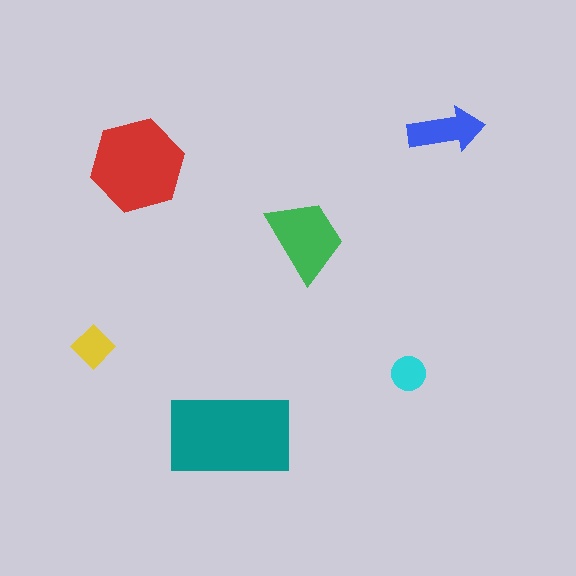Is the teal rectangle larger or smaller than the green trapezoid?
Larger.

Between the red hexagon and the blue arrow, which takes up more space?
The red hexagon.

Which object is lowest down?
The teal rectangle is bottommost.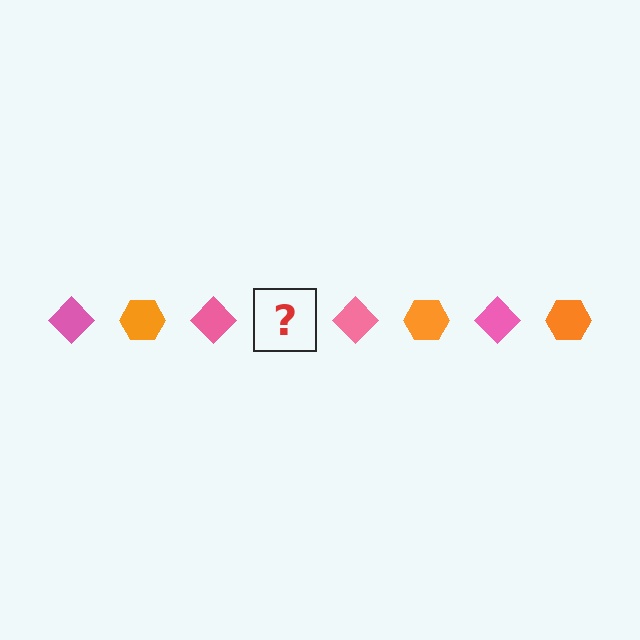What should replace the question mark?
The question mark should be replaced with an orange hexagon.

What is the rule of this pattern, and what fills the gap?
The rule is that the pattern alternates between pink diamond and orange hexagon. The gap should be filled with an orange hexagon.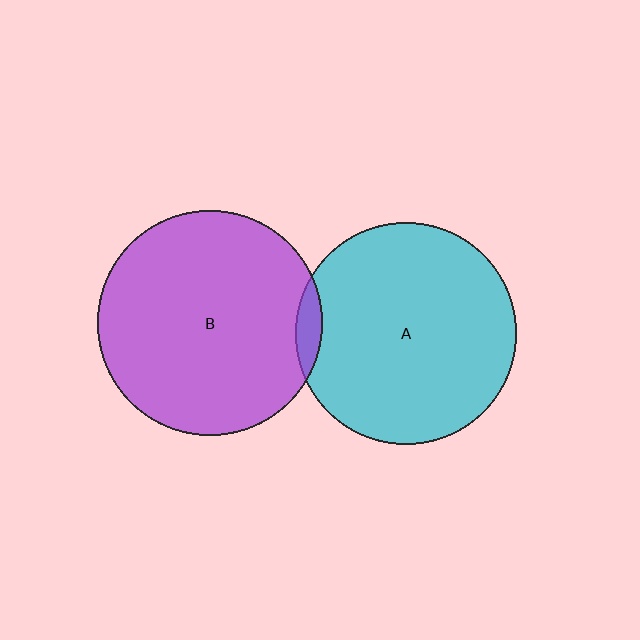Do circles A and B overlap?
Yes.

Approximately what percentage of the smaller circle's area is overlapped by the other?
Approximately 5%.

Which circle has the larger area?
Circle B (purple).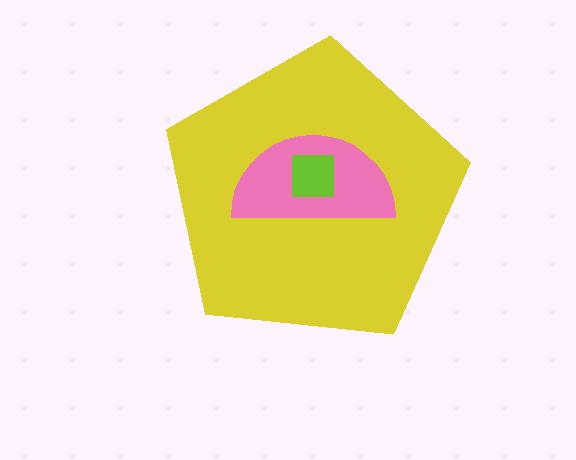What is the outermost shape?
The yellow pentagon.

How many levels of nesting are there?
3.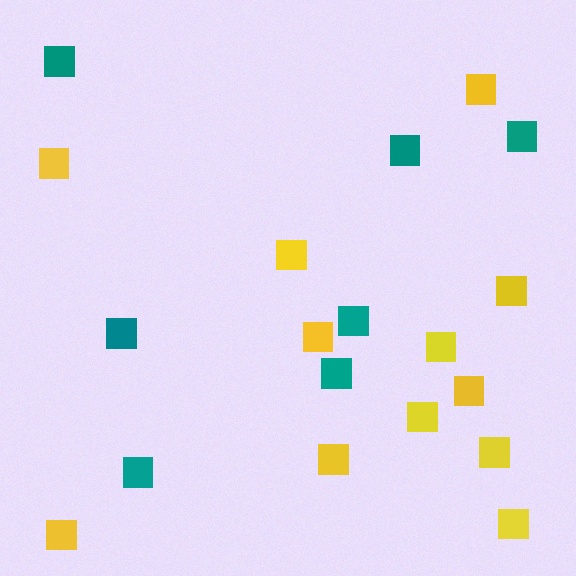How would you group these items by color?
There are 2 groups: one group of teal squares (7) and one group of yellow squares (12).